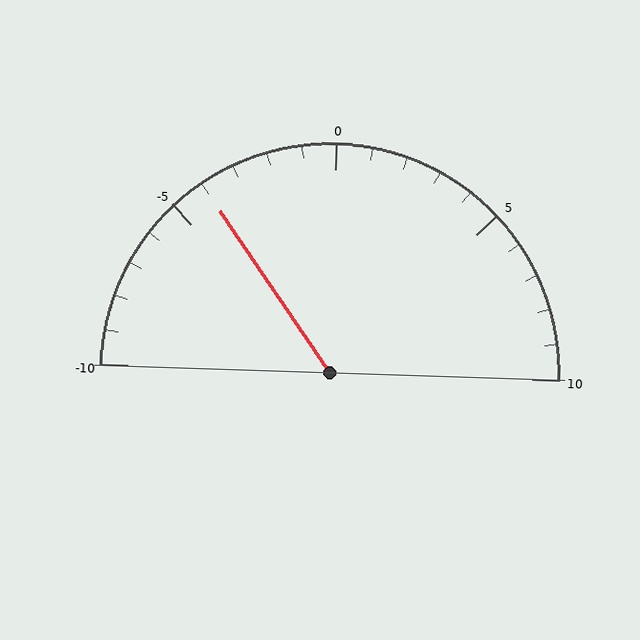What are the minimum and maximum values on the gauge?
The gauge ranges from -10 to 10.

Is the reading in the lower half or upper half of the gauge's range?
The reading is in the lower half of the range (-10 to 10).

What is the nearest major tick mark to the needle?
The nearest major tick mark is -5.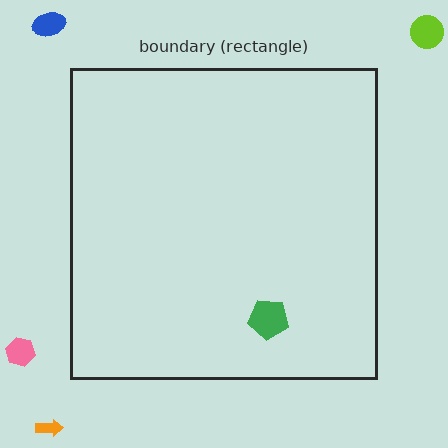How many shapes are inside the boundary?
1 inside, 4 outside.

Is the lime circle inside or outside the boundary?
Outside.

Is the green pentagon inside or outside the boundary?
Inside.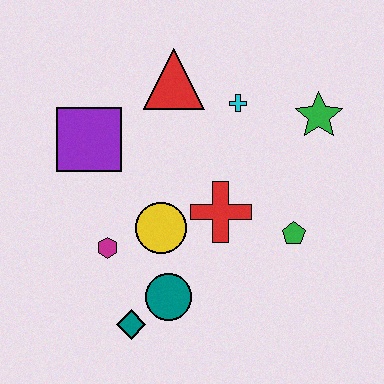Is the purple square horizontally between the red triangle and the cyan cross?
No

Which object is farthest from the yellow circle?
The green star is farthest from the yellow circle.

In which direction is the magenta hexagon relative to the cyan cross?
The magenta hexagon is below the cyan cross.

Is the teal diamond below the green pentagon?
Yes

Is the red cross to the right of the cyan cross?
No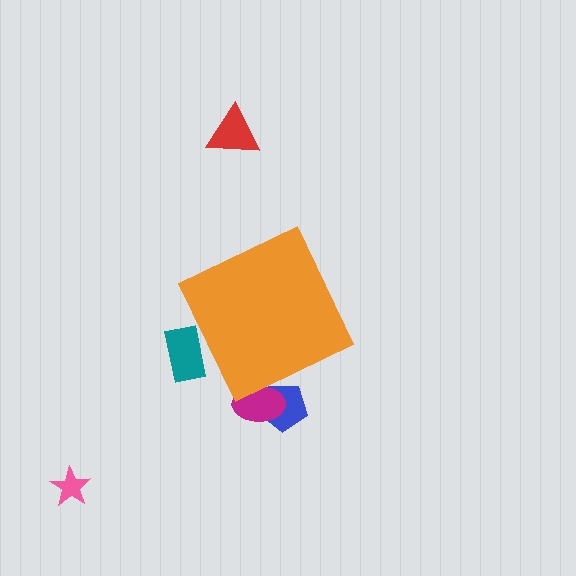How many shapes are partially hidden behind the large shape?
3 shapes are partially hidden.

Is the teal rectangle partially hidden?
Yes, the teal rectangle is partially hidden behind the orange diamond.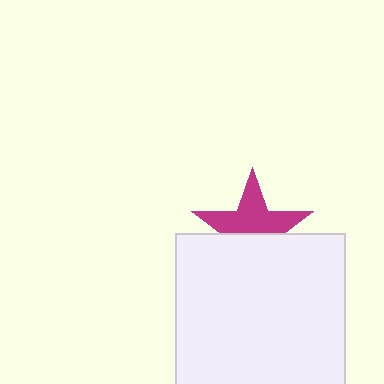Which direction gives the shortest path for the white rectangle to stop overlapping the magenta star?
Moving down gives the shortest separation.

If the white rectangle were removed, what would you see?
You would see the complete magenta star.